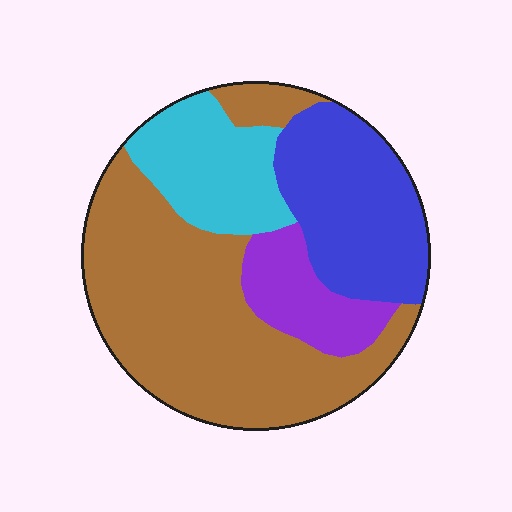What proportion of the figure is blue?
Blue takes up less than a quarter of the figure.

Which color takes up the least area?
Purple, at roughly 10%.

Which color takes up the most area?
Brown, at roughly 50%.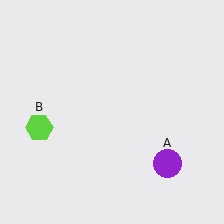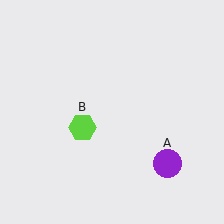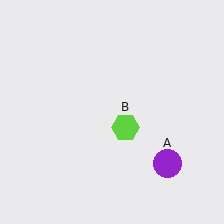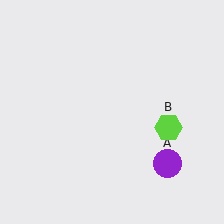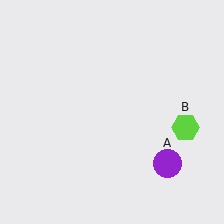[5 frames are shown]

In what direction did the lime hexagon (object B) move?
The lime hexagon (object B) moved right.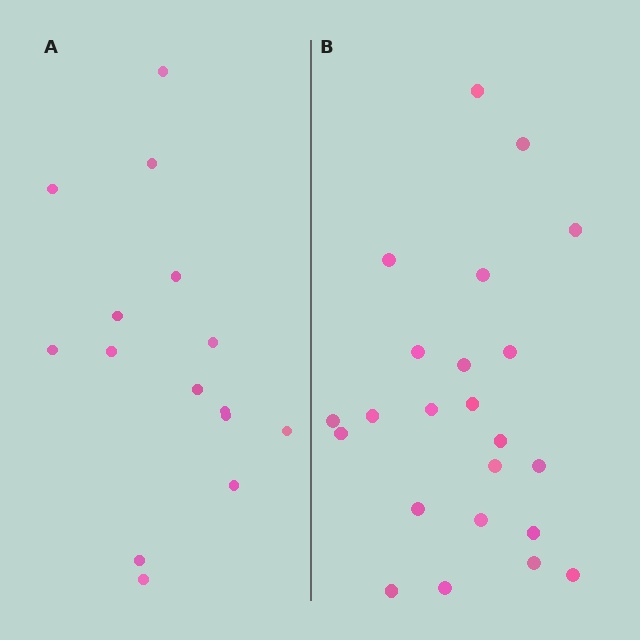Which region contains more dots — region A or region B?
Region B (the right region) has more dots.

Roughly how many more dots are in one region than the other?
Region B has roughly 8 or so more dots than region A.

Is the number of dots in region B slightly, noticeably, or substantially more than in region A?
Region B has substantially more. The ratio is roughly 1.5 to 1.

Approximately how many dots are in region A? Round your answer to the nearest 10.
About 20 dots. (The exact count is 15, which rounds to 20.)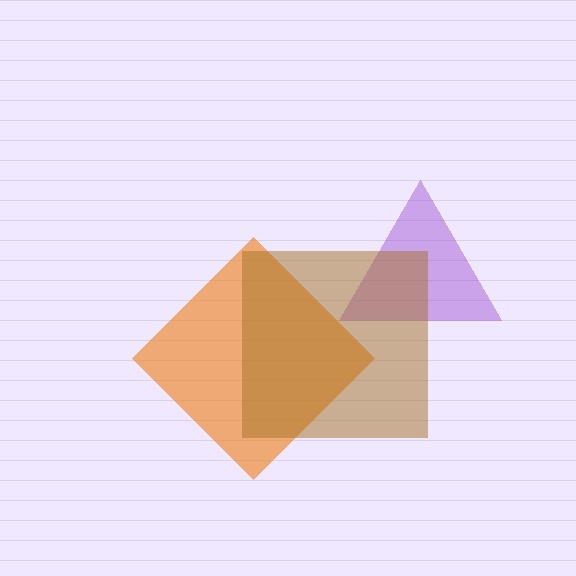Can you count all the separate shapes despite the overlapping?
Yes, there are 3 separate shapes.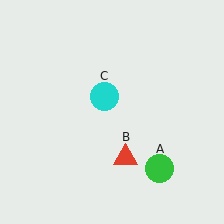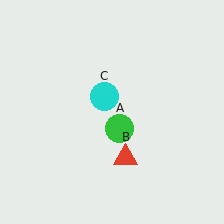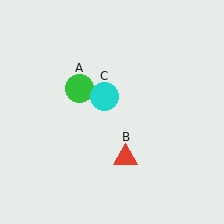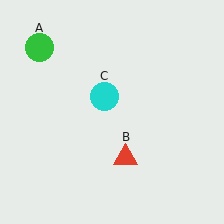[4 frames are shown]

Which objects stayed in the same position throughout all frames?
Red triangle (object B) and cyan circle (object C) remained stationary.